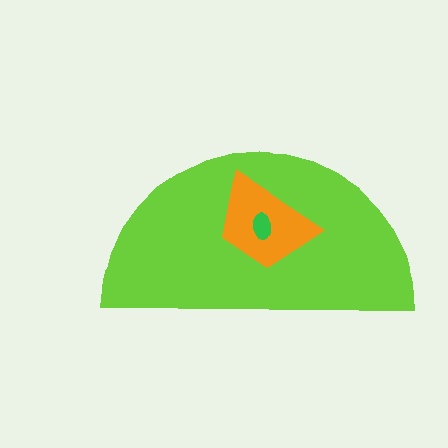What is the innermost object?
The green ellipse.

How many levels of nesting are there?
3.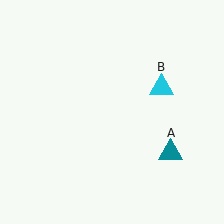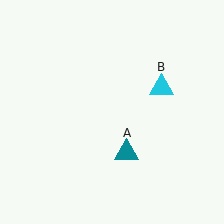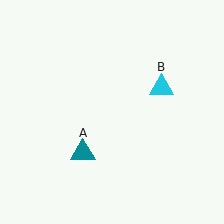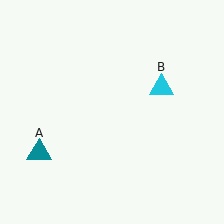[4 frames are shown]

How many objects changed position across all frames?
1 object changed position: teal triangle (object A).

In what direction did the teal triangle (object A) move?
The teal triangle (object A) moved left.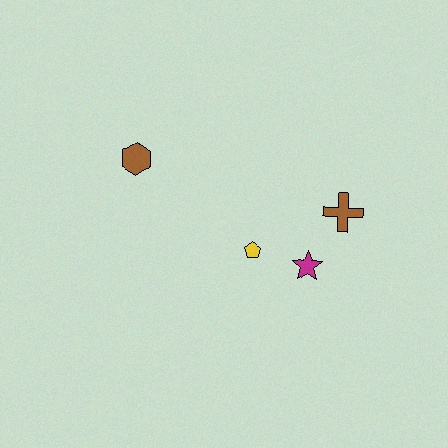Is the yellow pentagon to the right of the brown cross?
No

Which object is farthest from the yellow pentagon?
The brown hexagon is farthest from the yellow pentagon.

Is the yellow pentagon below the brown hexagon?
Yes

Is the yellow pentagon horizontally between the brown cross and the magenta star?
No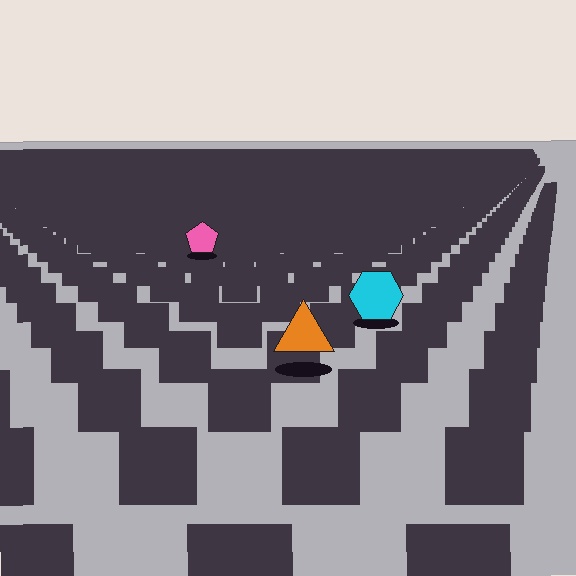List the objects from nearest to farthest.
From nearest to farthest: the orange triangle, the cyan hexagon, the pink pentagon.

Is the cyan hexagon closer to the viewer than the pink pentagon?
Yes. The cyan hexagon is closer — you can tell from the texture gradient: the ground texture is coarser near it.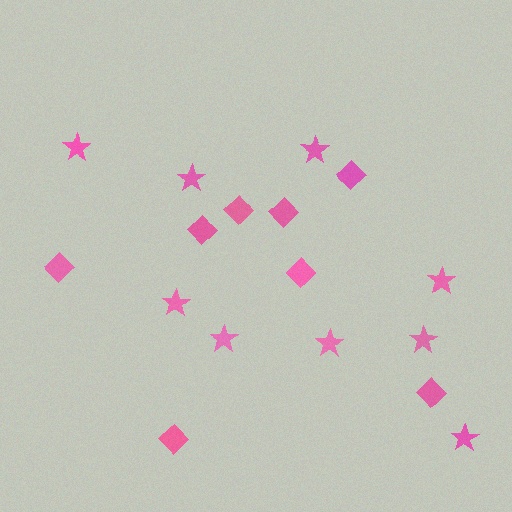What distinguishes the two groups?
There are 2 groups: one group of stars (9) and one group of diamonds (8).